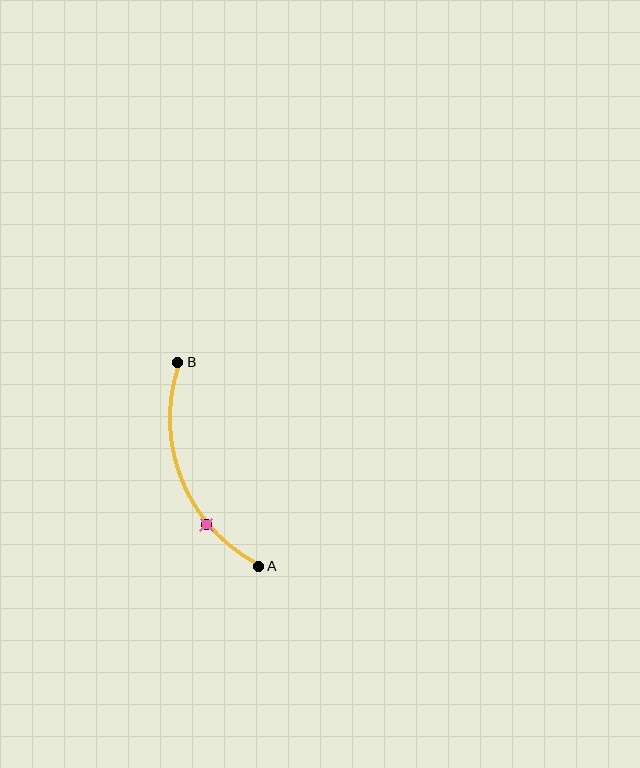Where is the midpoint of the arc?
The arc midpoint is the point on the curve farthest from the straight line joining A and B. It sits to the left of that line.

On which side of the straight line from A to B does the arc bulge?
The arc bulges to the left of the straight line connecting A and B.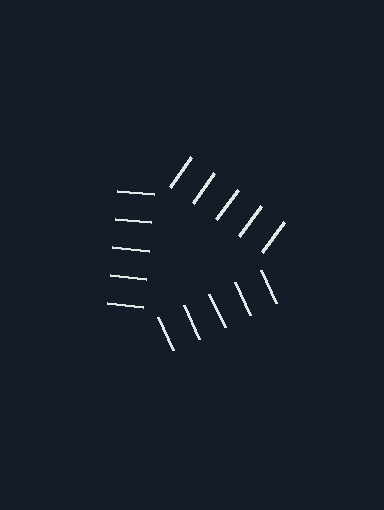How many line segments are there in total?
15 — 5 along each of the 3 edges.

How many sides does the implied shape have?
3 sides — the line-ends trace a triangle.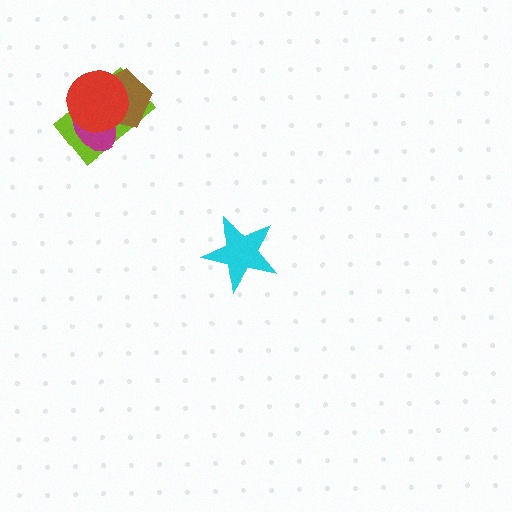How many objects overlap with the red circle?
3 objects overlap with the red circle.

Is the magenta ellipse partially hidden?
Yes, it is partially covered by another shape.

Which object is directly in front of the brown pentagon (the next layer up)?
The magenta ellipse is directly in front of the brown pentagon.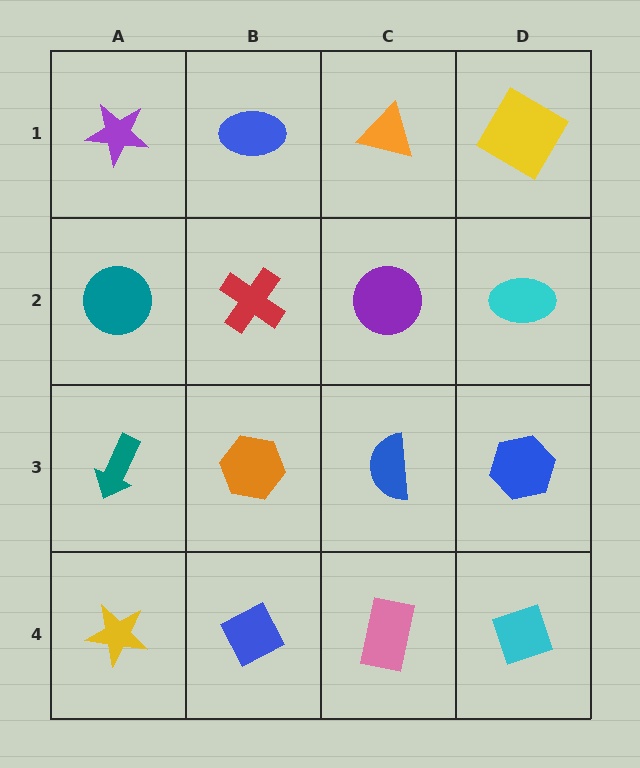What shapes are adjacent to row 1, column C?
A purple circle (row 2, column C), a blue ellipse (row 1, column B), a yellow diamond (row 1, column D).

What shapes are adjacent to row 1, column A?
A teal circle (row 2, column A), a blue ellipse (row 1, column B).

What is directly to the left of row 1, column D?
An orange triangle.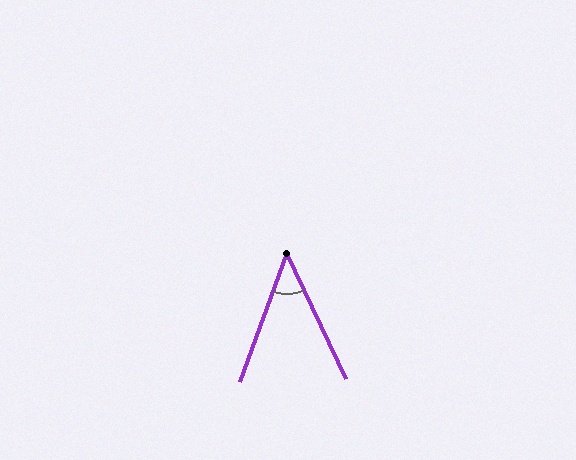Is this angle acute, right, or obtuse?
It is acute.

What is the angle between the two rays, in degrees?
Approximately 45 degrees.